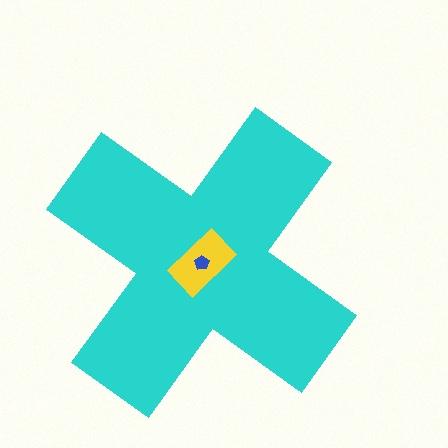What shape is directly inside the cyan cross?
The yellow rectangle.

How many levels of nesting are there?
3.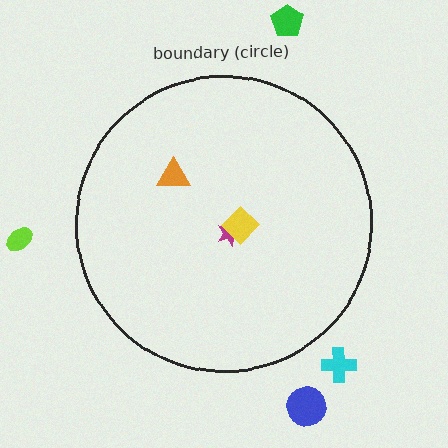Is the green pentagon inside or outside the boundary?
Outside.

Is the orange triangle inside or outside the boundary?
Inside.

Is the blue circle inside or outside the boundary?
Outside.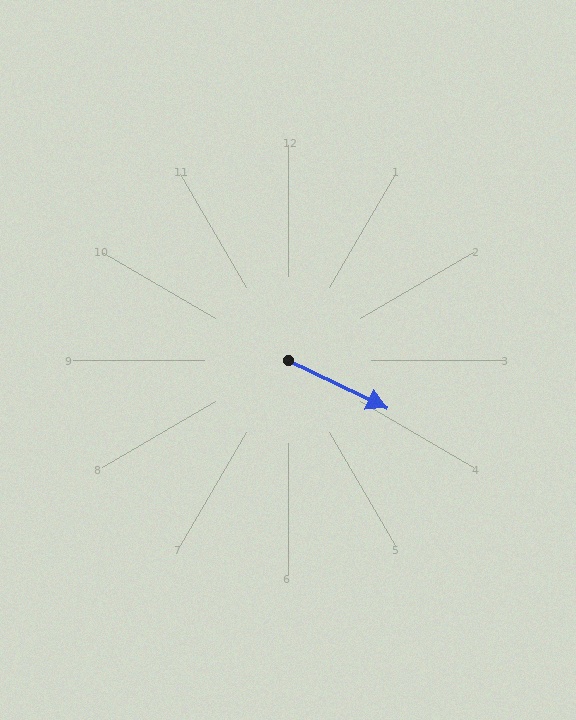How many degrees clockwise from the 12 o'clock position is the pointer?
Approximately 116 degrees.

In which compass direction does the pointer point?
Southeast.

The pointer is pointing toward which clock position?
Roughly 4 o'clock.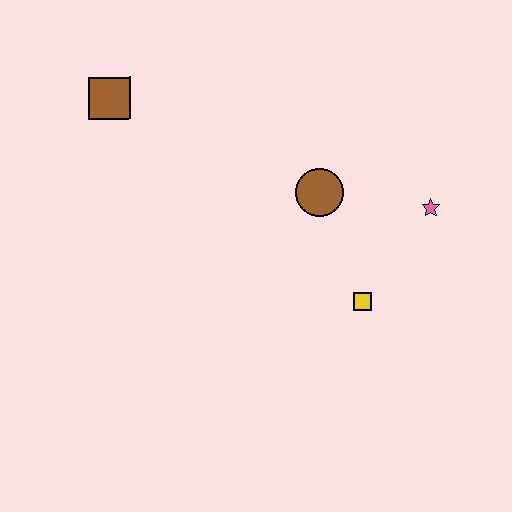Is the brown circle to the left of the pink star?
Yes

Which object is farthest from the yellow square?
The brown square is farthest from the yellow square.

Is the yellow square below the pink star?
Yes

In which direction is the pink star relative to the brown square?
The pink star is to the right of the brown square.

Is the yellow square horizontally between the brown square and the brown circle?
No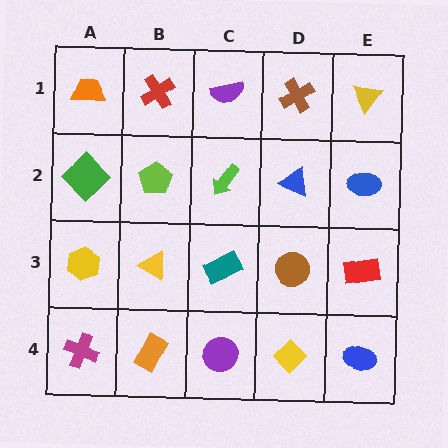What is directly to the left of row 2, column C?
A lime pentagon.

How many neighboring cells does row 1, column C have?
3.